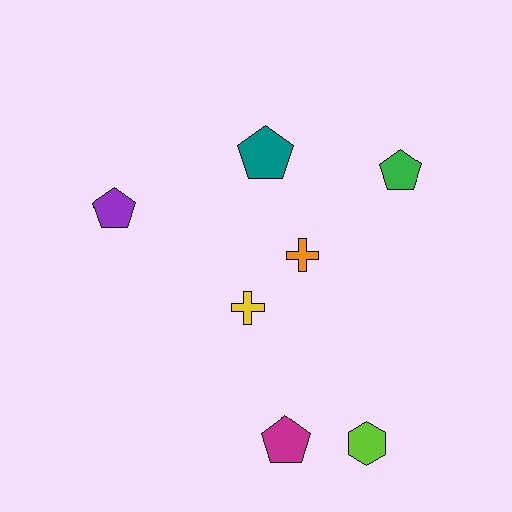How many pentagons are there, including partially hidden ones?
There are 4 pentagons.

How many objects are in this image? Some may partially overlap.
There are 7 objects.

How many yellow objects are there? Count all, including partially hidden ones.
There is 1 yellow object.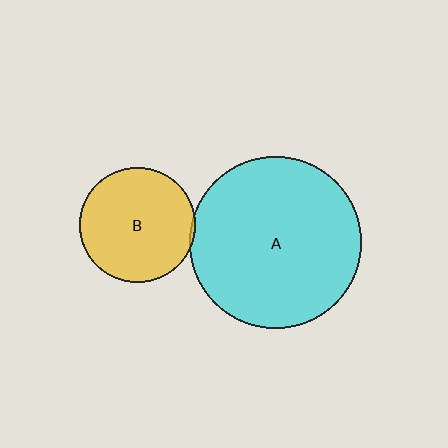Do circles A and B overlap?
Yes.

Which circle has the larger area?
Circle A (cyan).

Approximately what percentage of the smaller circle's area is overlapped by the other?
Approximately 5%.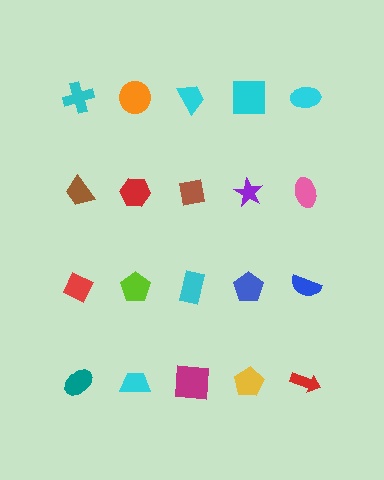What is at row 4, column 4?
A yellow pentagon.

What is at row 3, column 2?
A lime pentagon.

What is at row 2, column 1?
A brown trapezoid.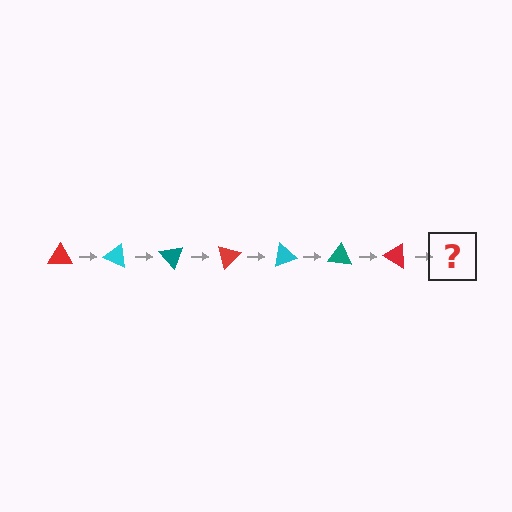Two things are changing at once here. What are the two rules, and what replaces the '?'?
The two rules are that it rotates 25 degrees each step and the color cycles through red, cyan, and teal. The '?' should be a cyan triangle, rotated 175 degrees from the start.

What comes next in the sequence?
The next element should be a cyan triangle, rotated 175 degrees from the start.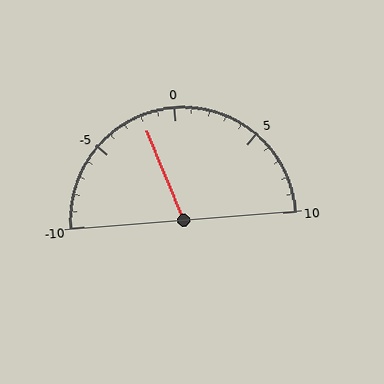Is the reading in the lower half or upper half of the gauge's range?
The reading is in the lower half of the range (-10 to 10).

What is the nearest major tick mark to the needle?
The nearest major tick mark is 0.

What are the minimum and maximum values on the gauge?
The gauge ranges from -10 to 10.